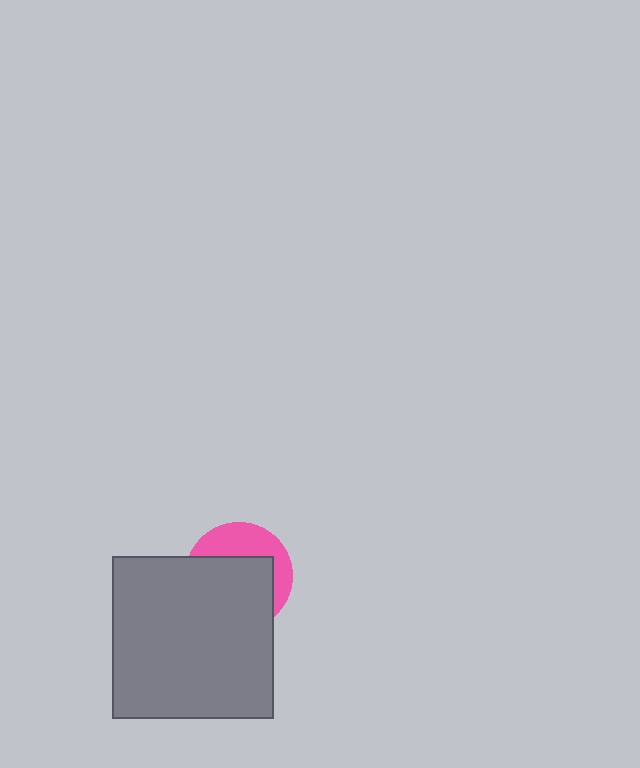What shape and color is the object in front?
The object in front is a gray square.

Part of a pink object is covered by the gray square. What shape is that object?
It is a circle.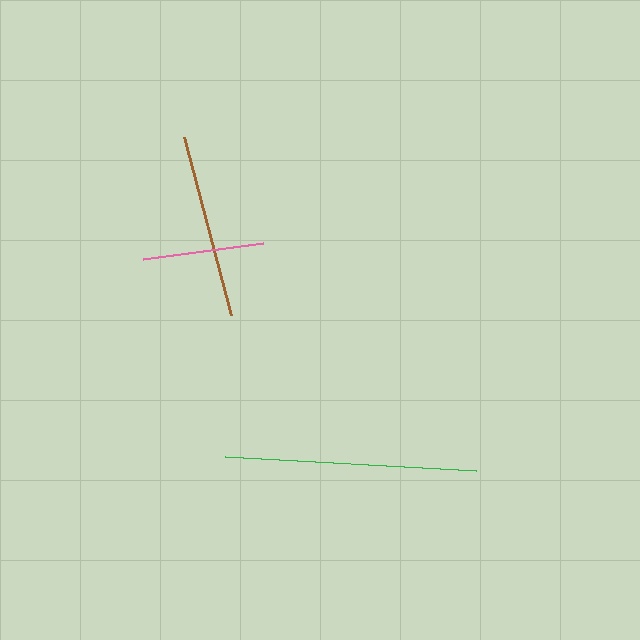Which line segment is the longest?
The green line is the longest at approximately 252 pixels.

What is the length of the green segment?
The green segment is approximately 252 pixels long.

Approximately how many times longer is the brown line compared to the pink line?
The brown line is approximately 1.5 times the length of the pink line.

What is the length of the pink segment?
The pink segment is approximately 121 pixels long.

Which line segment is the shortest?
The pink line is the shortest at approximately 121 pixels.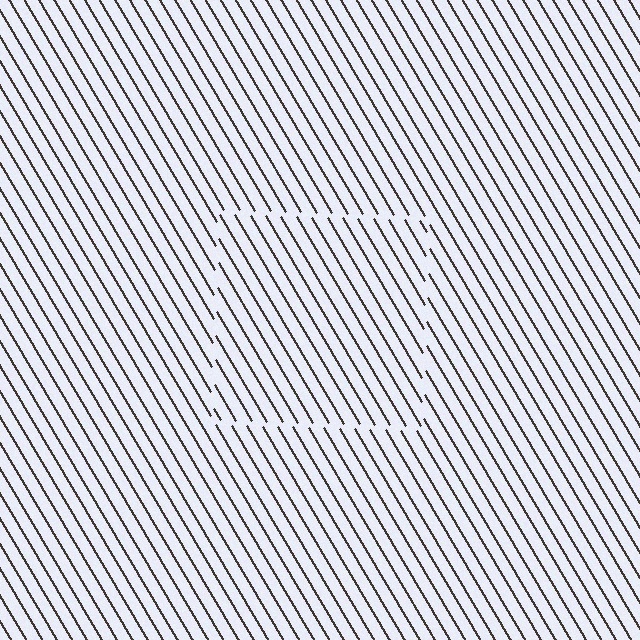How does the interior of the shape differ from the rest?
The interior of the shape contains the same grating, shifted by half a period — the contour is defined by the phase discontinuity where line-ends from the inner and outer gratings abut.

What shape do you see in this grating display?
An illusory square. The interior of the shape contains the same grating, shifted by half a period — the contour is defined by the phase discontinuity where line-ends from the inner and outer gratings abut.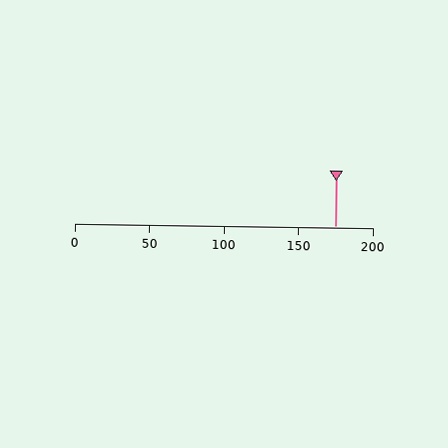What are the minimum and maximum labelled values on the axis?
The axis runs from 0 to 200.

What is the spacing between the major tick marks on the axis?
The major ticks are spaced 50 apart.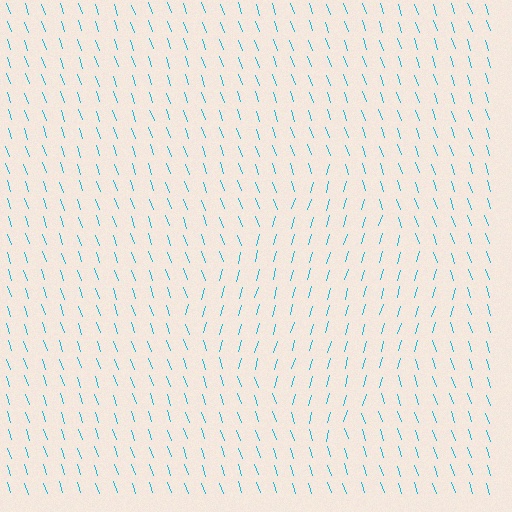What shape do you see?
I see a diamond.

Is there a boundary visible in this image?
Yes, there is a texture boundary formed by a change in line orientation.